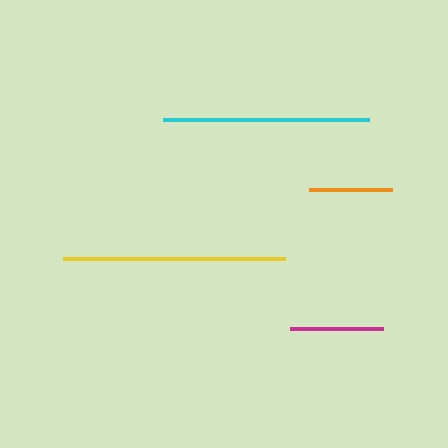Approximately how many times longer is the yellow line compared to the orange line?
The yellow line is approximately 2.7 times the length of the orange line.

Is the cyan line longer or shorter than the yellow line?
The yellow line is longer than the cyan line.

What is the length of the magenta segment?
The magenta segment is approximately 93 pixels long.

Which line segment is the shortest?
The orange line is the shortest at approximately 83 pixels.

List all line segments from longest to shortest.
From longest to shortest: yellow, cyan, magenta, orange.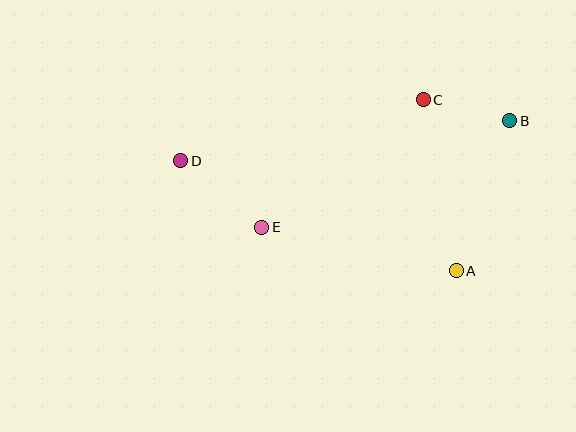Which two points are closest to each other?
Points B and C are closest to each other.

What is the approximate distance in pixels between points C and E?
The distance between C and E is approximately 206 pixels.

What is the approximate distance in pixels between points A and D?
The distance between A and D is approximately 296 pixels.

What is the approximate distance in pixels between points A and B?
The distance between A and B is approximately 159 pixels.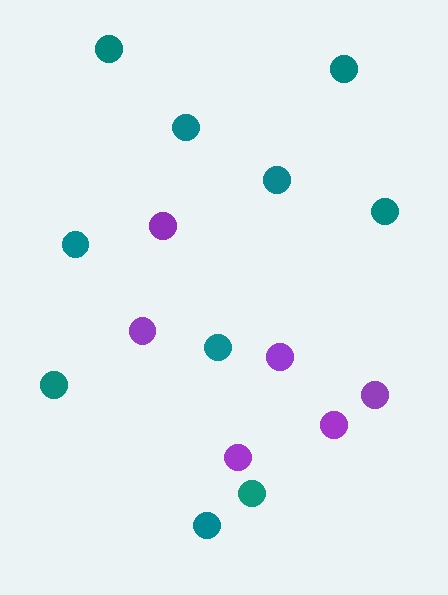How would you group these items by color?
There are 2 groups: one group of teal circles (10) and one group of purple circles (6).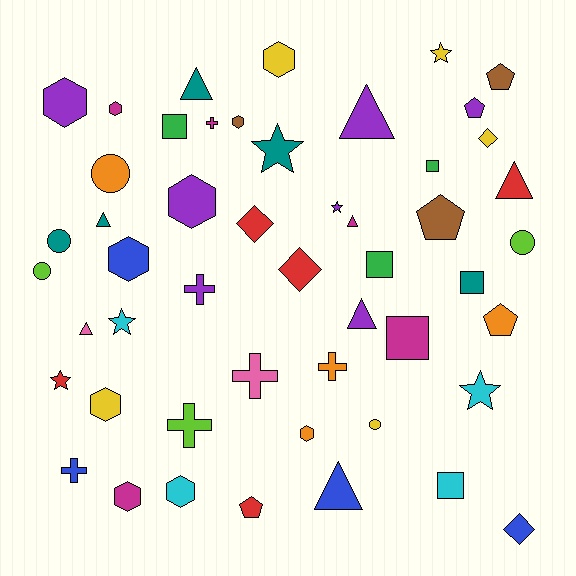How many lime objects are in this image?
There are 3 lime objects.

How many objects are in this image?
There are 50 objects.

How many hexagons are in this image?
There are 10 hexagons.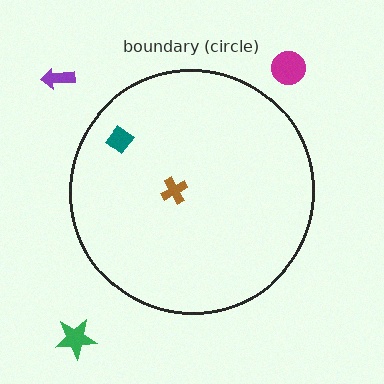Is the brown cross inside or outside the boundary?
Inside.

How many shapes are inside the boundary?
2 inside, 3 outside.